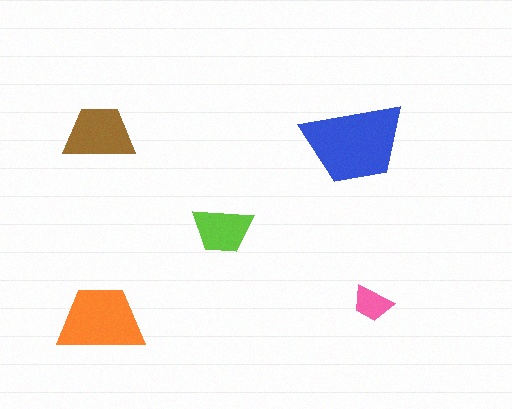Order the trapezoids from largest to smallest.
the blue one, the orange one, the brown one, the lime one, the pink one.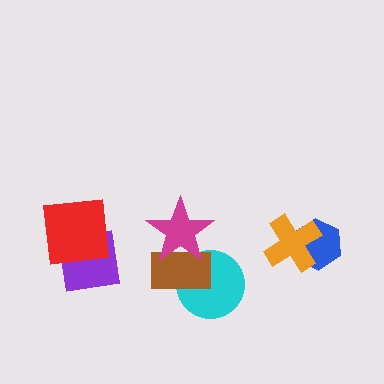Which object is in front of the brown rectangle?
The magenta star is in front of the brown rectangle.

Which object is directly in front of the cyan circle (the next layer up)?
The brown rectangle is directly in front of the cyan circle.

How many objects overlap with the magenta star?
2 objects overlap with the magenta star.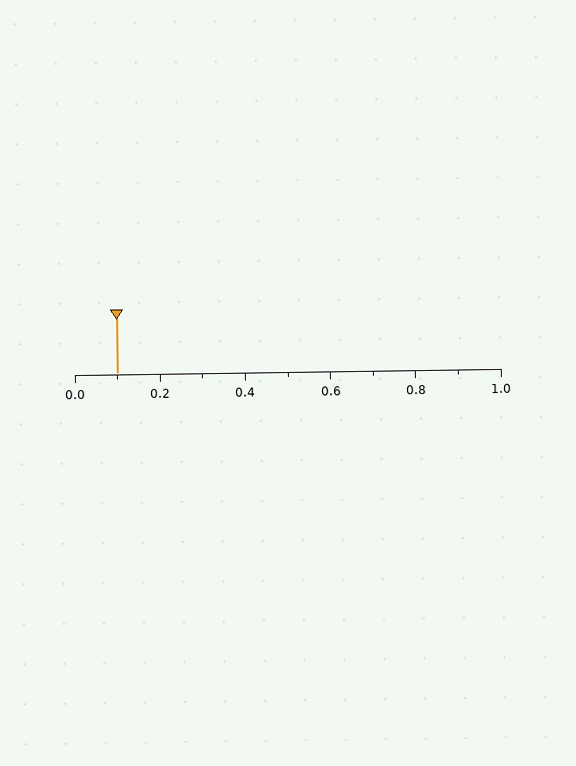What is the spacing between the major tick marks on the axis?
The major ticks are spaced 0.2 apart.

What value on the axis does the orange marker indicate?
The marker indicates approximately 0.1.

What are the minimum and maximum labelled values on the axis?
The axis runs from 0.0 to 1.0.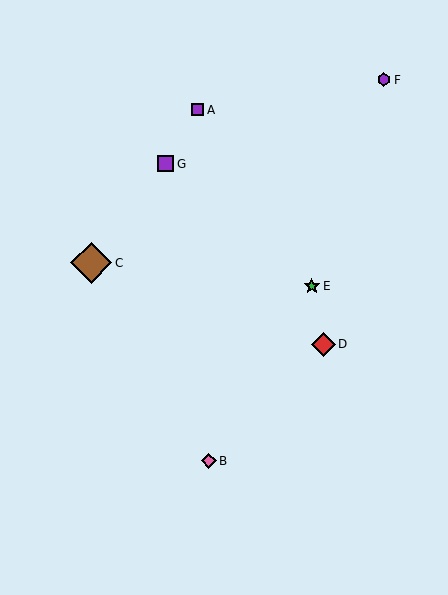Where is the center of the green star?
The center of the green star is at (312, 286).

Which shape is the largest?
The brown diamond (labeled C) is the largest.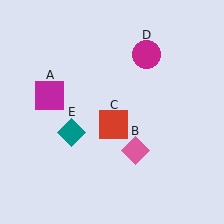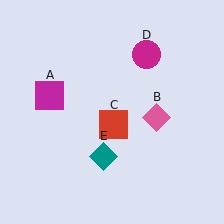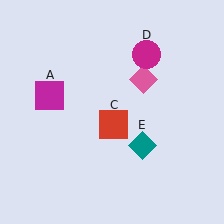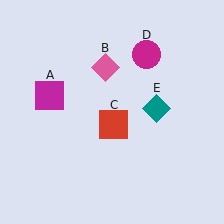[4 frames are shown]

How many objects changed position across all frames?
2 objects changed position: pink diamond (object B), teal diamond (object E).